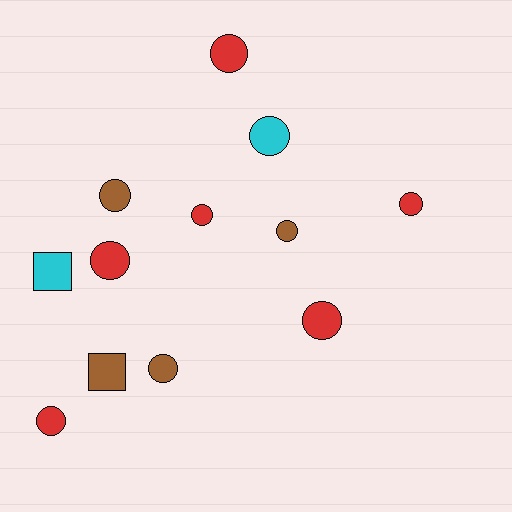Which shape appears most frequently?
Circle, with 10 objects.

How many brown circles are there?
There are 3 brown circles.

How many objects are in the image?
There are 12 objects.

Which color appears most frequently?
Red, with 6 objects.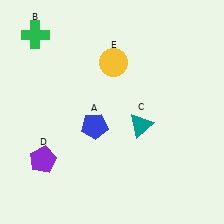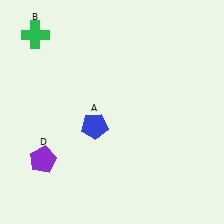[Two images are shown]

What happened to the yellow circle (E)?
The yellow circle (E) was removed in Image 2. It was in the top-right area of Image 1.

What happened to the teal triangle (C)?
The teal triangle (C) was removed in Image 2. It was in the bottom-right area of Image 1.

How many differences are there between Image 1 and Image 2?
There are 2 differences between the two images.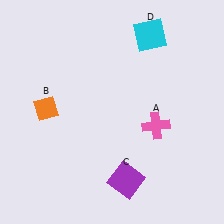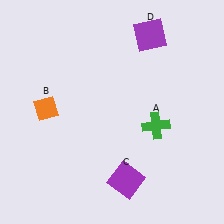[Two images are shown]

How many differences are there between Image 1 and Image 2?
There are 2 differences between the two images.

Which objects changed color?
A changed from pink to green. D changed from cyan to purple.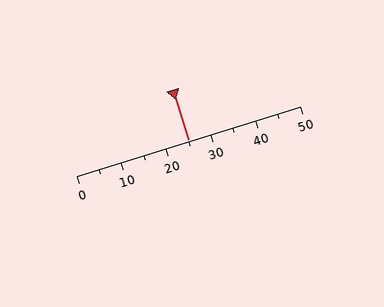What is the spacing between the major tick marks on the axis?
The major ticks are spaced 10 apart.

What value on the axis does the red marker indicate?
The marker indicates approximately 25.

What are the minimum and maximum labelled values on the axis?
The axis runs from 0 to 50.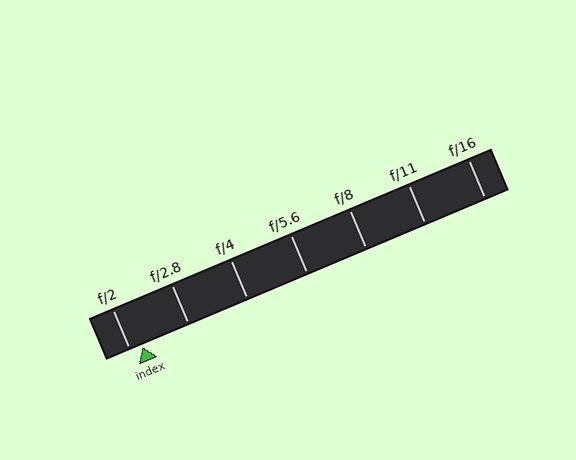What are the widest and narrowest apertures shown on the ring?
The widest aperture shown is f/2 and the narrowest is f/16.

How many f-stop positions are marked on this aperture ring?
There are 7 f-stop positions marked.